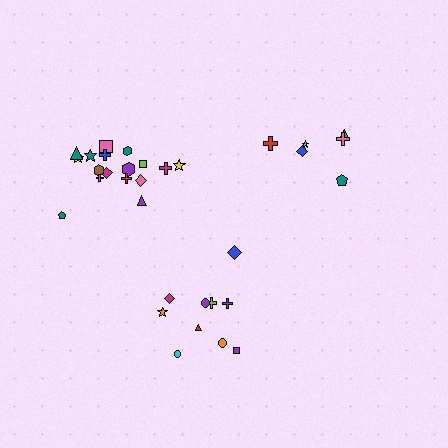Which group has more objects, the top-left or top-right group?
The top-left group.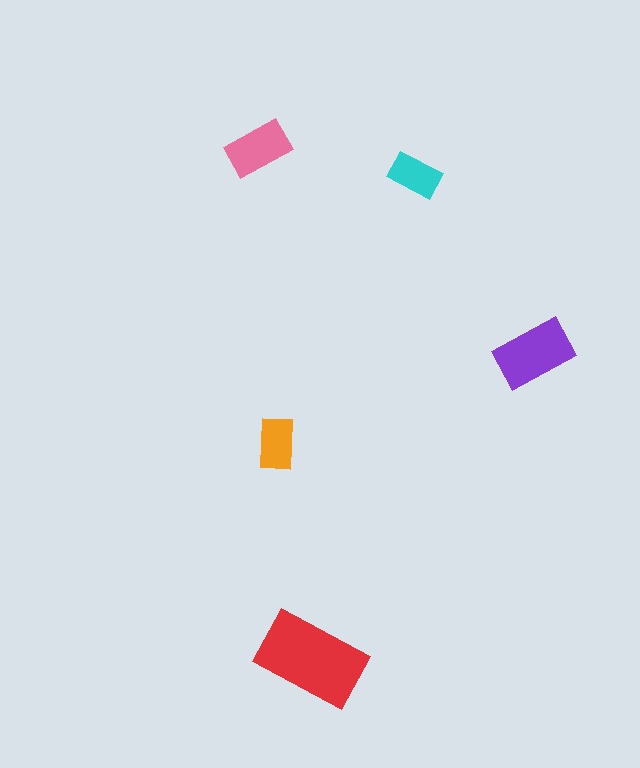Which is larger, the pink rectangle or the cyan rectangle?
The pink one.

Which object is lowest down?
The red rectangle is bottommost.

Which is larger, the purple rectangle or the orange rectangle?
The purple one.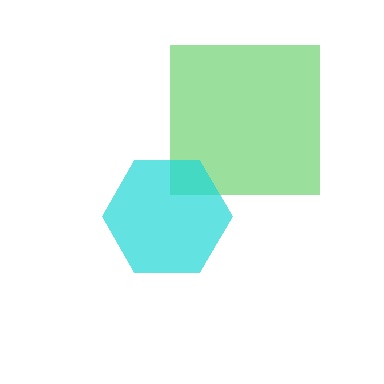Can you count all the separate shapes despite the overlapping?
Yes, there are 2 separate shapes.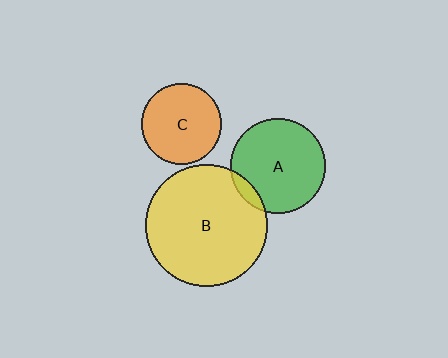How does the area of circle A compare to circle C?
Approximately 1.4 times.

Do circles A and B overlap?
Yes.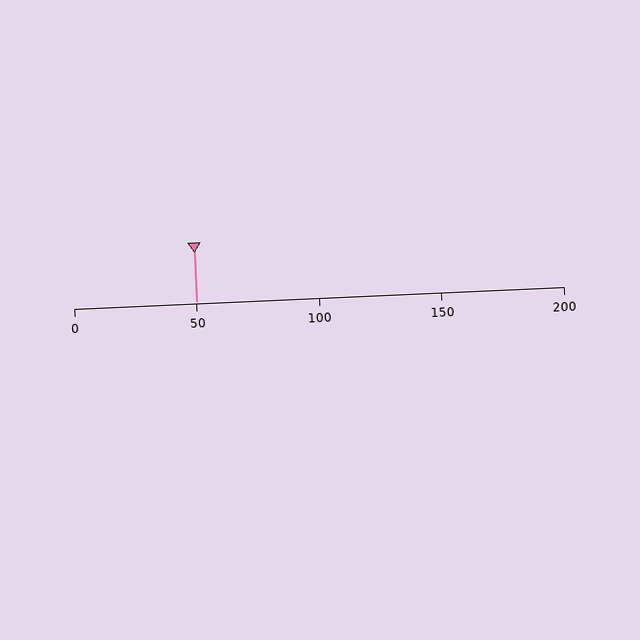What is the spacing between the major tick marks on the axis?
The major ticks are spaced 50 apart.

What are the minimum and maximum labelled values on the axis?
The axis runs from 0 to 200.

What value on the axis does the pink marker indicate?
The marker indicates approximately 50.